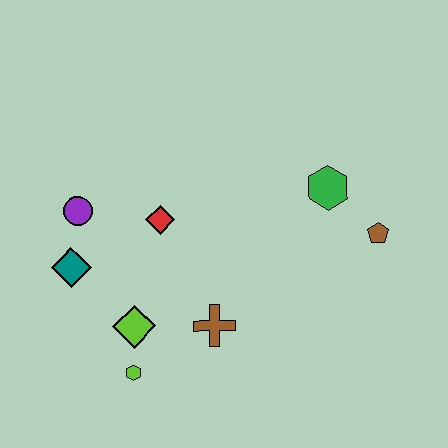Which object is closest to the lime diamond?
The lime hexagon is closest to the lime diamond.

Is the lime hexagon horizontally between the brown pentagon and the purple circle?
Yes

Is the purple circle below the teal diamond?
No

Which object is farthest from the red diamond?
The brown pentagon is farthest from the red diamond.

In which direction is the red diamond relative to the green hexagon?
The red diamond is to the left of the green hexagon.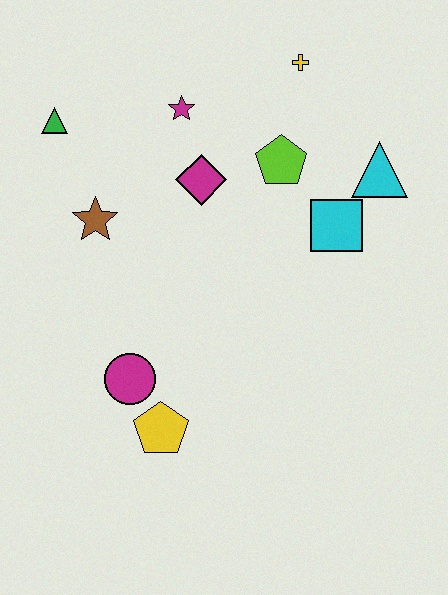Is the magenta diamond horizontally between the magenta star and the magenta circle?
No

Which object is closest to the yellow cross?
The lime pentagon is closest to the yellow cross.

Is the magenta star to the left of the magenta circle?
No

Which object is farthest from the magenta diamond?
The yellow pentagon is farthest from the magenta diamond.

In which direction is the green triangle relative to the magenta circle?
The green triangle is above the magenta circle.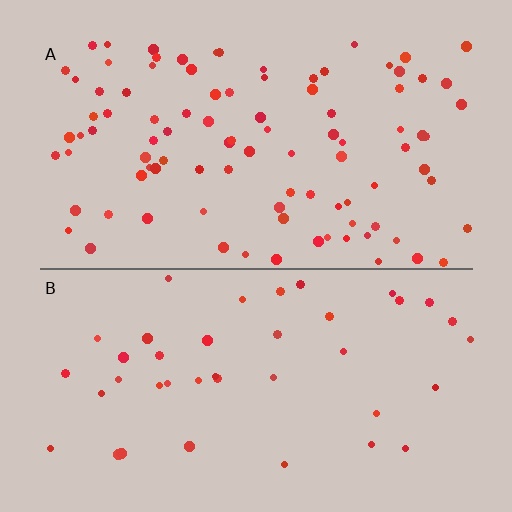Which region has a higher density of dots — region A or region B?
A (the top).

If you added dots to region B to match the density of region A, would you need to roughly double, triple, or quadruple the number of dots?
Approximately double.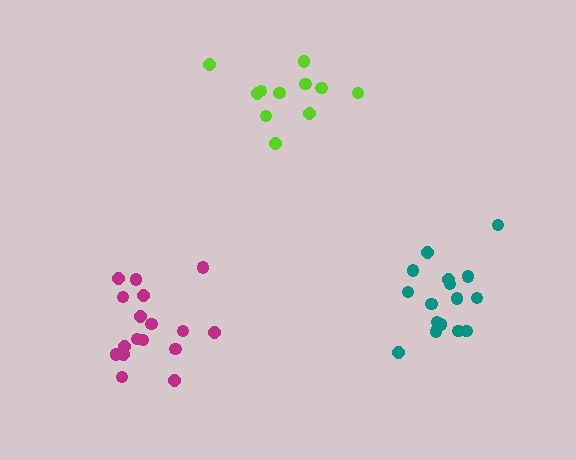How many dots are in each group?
Group 1: 17 dots, Group 2: 16 dots, Group 3: 11 dots (44 total).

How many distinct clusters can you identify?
There are 3 distinct clusters.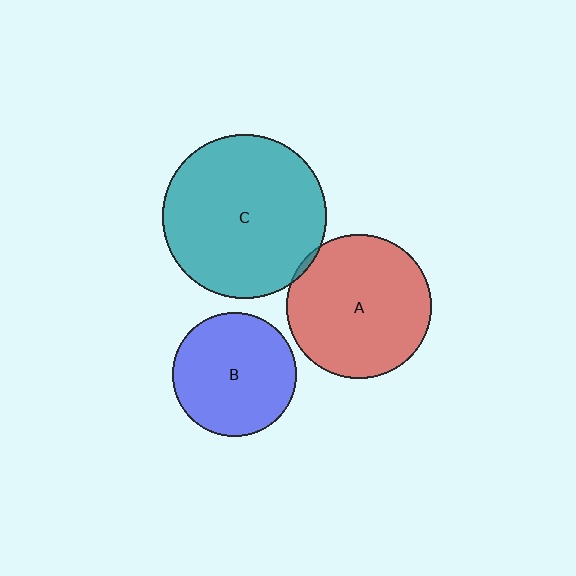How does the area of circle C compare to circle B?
Approximately 1.8 times.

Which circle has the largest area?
Circle C (teal).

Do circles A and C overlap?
Yes.